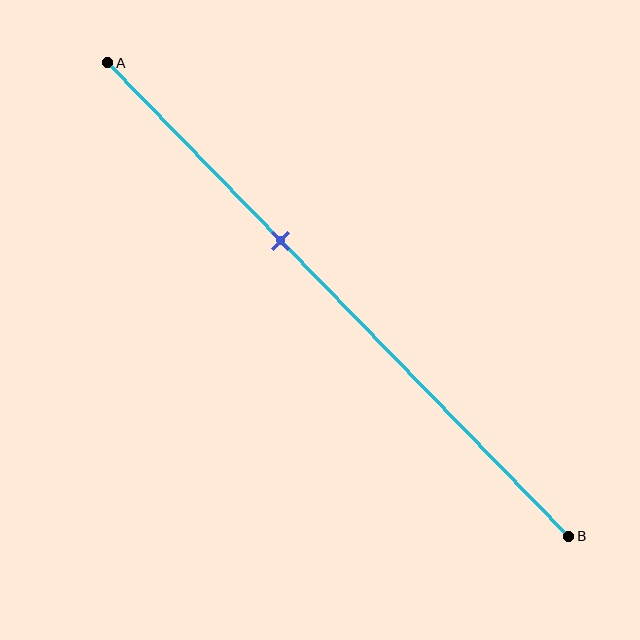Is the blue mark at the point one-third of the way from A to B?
No, the mark is at about 40% from A, not at the 33% one-third point.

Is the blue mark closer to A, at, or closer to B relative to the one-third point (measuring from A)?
The blue mark is closer to point B than the one-third point of segment AB.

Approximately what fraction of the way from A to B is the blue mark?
The blue mark is approximately 40% of the way from A to B.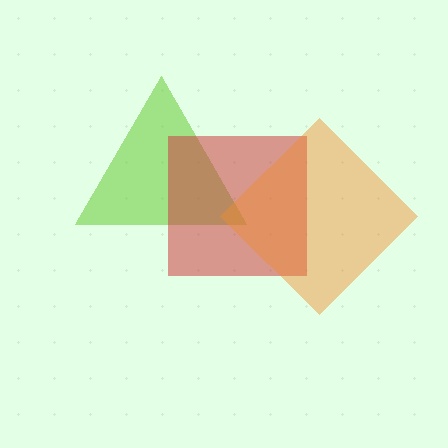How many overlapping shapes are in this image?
There are 3 overlapping shapes in the image.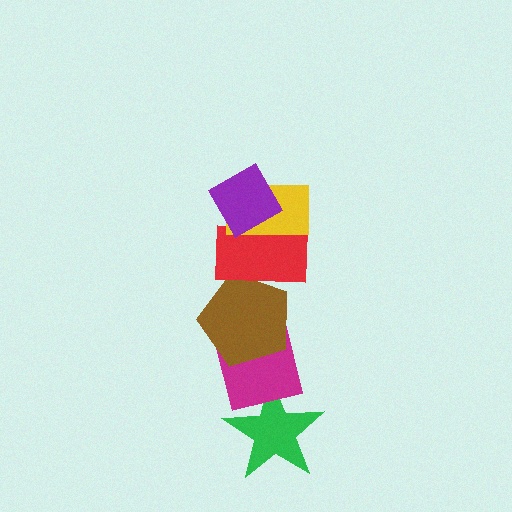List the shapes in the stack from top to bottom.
From top to bottom: the purple diamond, the yellow rectangle, the red rectangle, the brown pentagon, the magenta square, the green star.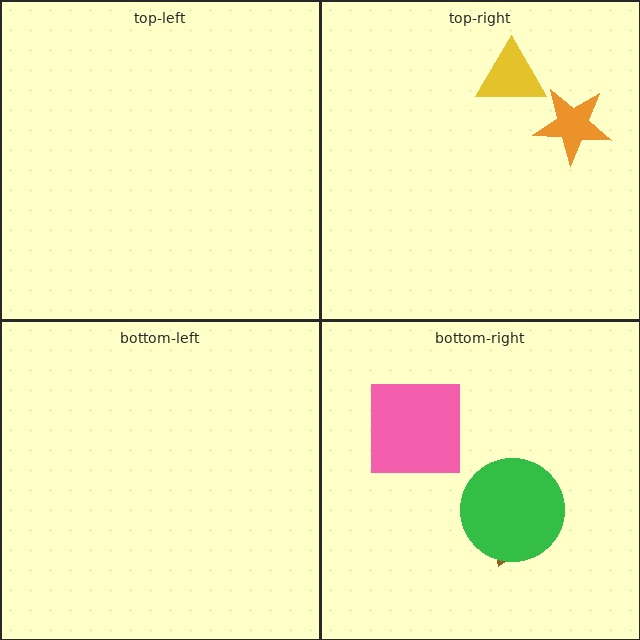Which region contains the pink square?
The bottom-right region.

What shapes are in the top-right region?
The yellow triangle, the orange star.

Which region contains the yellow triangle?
The top-right region.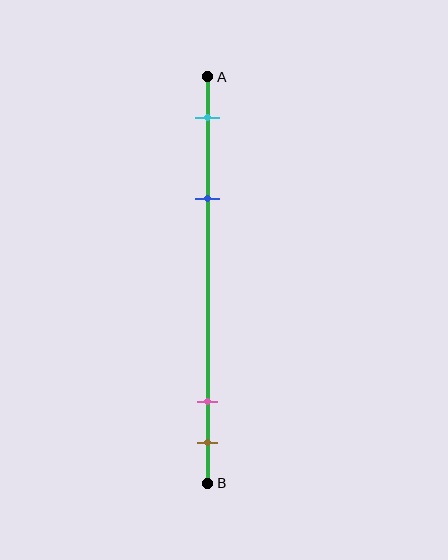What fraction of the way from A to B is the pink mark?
The pink mark is approximately 80% (0.8) of the way from A to B.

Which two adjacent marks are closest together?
The pink and brown marks are the closest adjacent pair.